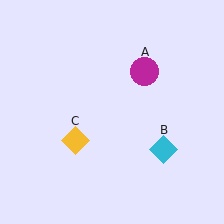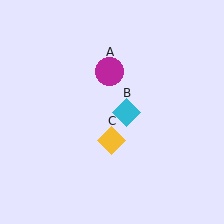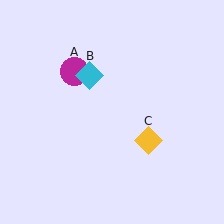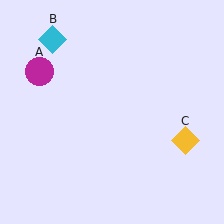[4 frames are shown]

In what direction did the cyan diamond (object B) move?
The cyan diamond (object B) moved up and to the left.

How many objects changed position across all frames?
3 objects changed position: magenta circle (object A), cyan diamond (object B), yellow diamond (object C).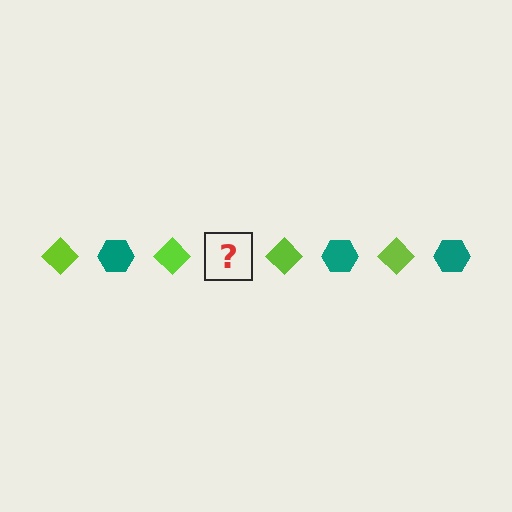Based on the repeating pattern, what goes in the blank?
The blank should be a teal hexagon.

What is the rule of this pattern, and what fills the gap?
The rule is that the pattern alternates between lime diamond and teal hexagon. The gap should be filled with a teal hexagon.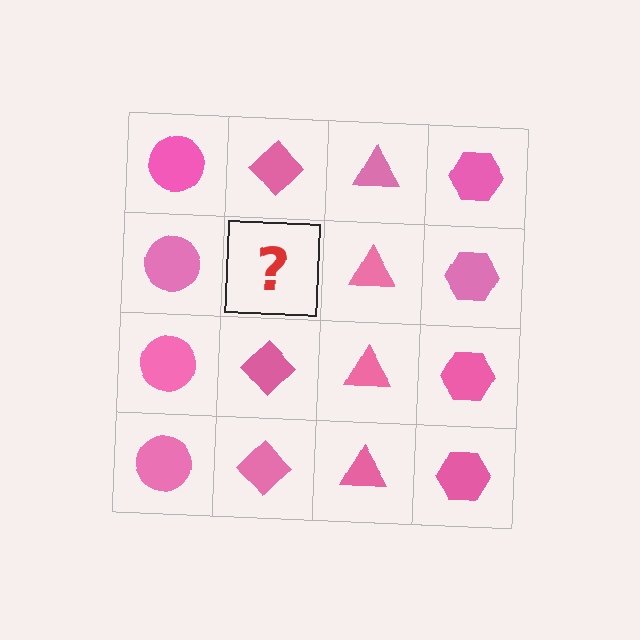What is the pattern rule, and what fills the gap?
The rule is that each column has a consistent shape. The gap should be filled with a pink diamond.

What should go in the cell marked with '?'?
The missing cell should contain a pink diamond.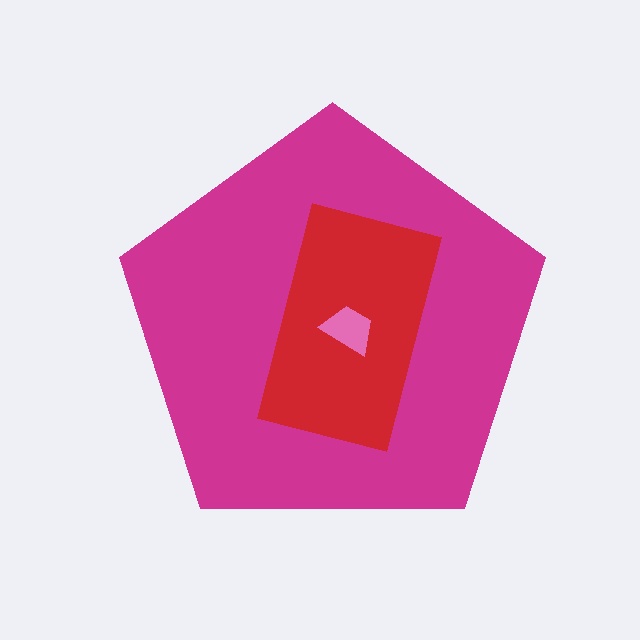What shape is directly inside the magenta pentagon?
The red rectangle.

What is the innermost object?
The pink trapezoid.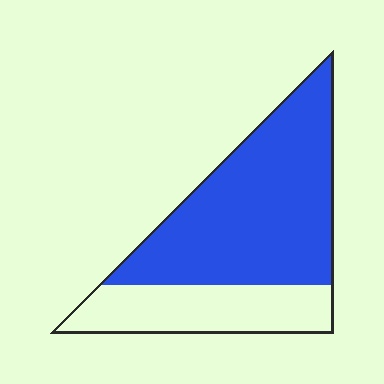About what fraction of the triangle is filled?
About two thirds (2/3).